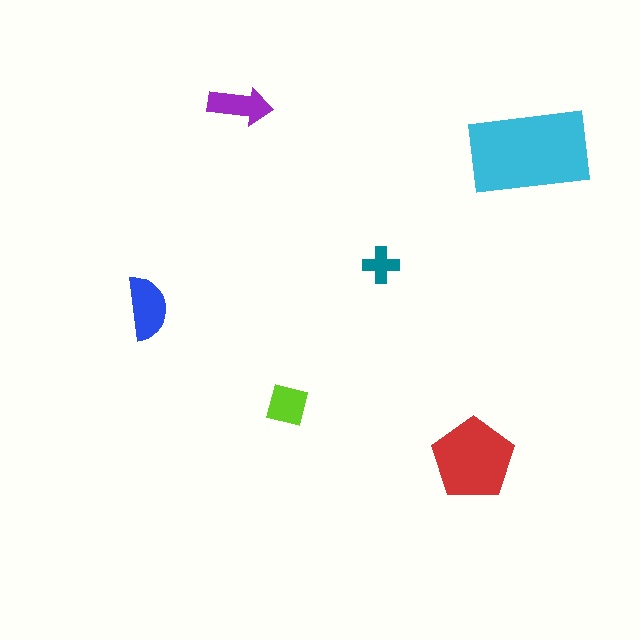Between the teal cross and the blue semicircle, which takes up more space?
The blue semicircle.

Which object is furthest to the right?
The cyan rectangle is rightmost.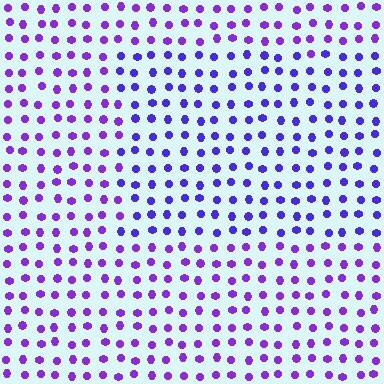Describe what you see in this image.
The image is filled with small purple elements in a uniform arrangement. A rectangle-shaped region is visible where the elements are tinted to a slightly different hue, forming a subtle color boundary.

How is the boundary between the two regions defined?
The boundary is defined purely by a slight shift in hue (about 24 degrees). Spacing, size, and orientation are identical on both sides.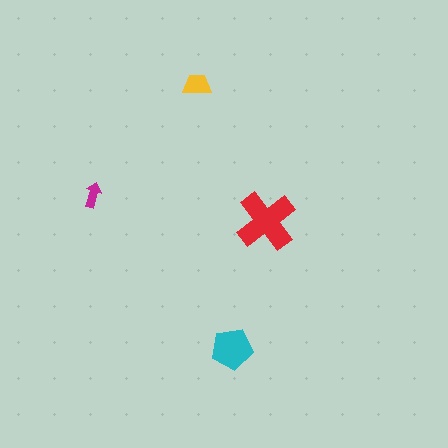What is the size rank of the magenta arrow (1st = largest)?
4th.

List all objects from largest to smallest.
The red cross, the cyan pentagon, the yellow trapezoid, the magenta arrow.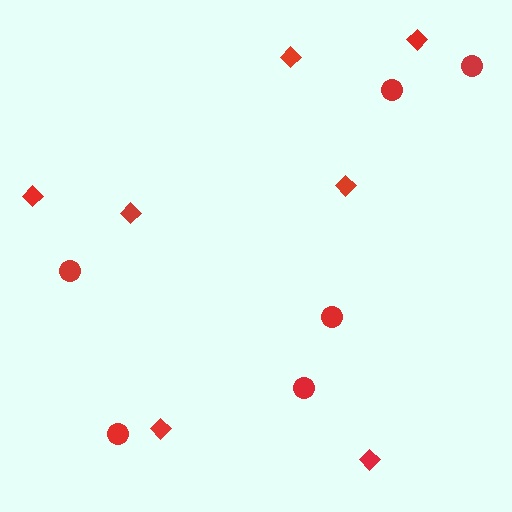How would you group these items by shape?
There are 2 groups: one group of circles (6) and one group of diamonds (7).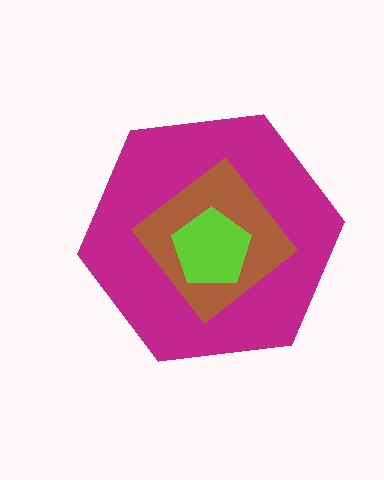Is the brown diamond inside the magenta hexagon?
Yes.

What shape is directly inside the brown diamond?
The lime pentagon.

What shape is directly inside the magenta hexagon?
The brown diamond.